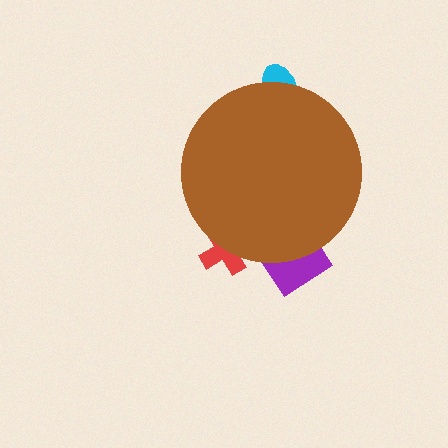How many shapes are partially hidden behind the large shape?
3 shapes are partially hidden.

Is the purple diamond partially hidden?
Yes, the purple diamond is partially hidden behind the brown circle.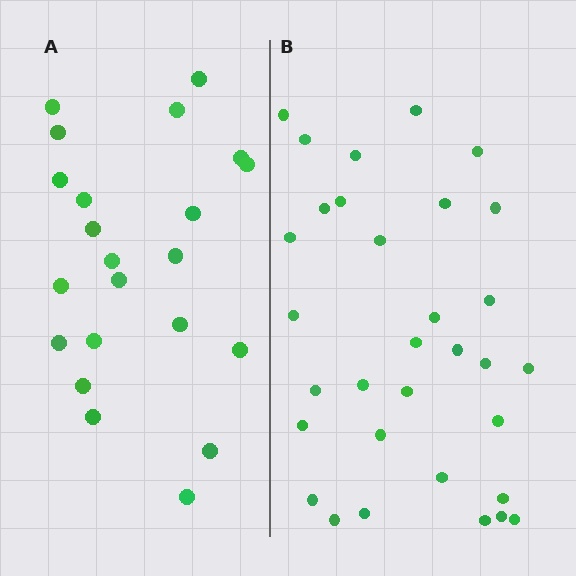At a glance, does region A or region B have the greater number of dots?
Region B (the right region) has more dots.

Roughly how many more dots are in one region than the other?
Region B has roughly 10 or so more dots than region A.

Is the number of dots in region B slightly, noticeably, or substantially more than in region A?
Region B has substantially more. The ratio is roughly 1.5 to 1.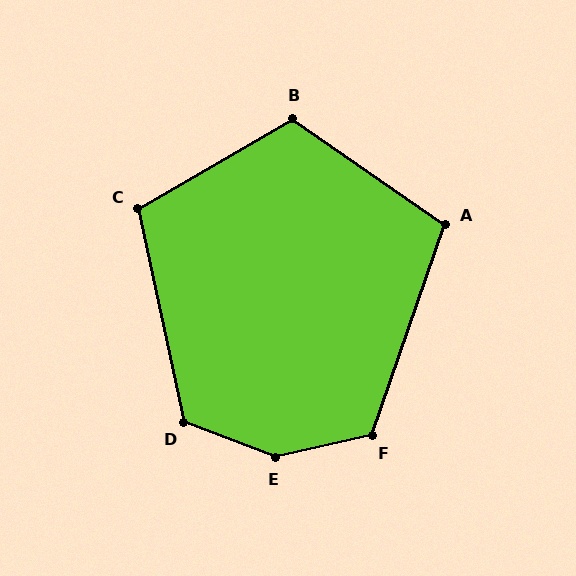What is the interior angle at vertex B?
Approximately 115 degrees (obtuse).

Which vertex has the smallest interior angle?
A, at approximately 106 degrees.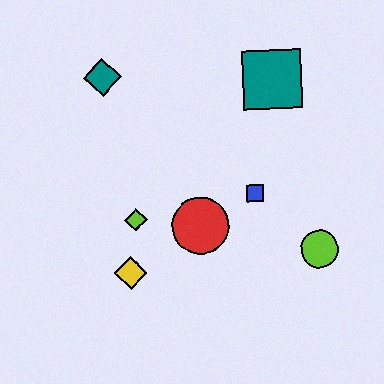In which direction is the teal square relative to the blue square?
The teal square is above the blue square.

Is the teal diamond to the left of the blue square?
Yes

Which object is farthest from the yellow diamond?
The teal square is farthest from the yellow diamond.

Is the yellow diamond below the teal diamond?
Yes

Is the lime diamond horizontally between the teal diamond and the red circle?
Yes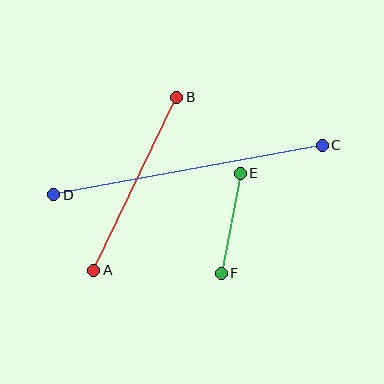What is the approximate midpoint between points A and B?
The midpoint is at approximately (135, 184) pixels.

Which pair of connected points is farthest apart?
Points C and D are farthest apart.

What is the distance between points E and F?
The distance is approximately 102 pixels.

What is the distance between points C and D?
The distance is approximately 273 pixels.